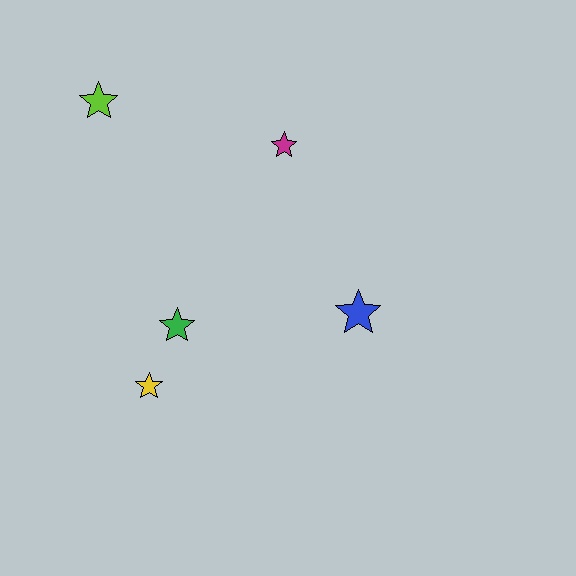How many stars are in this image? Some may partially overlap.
There are 5 stars.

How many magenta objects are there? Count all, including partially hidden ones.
There is 1 magenta object.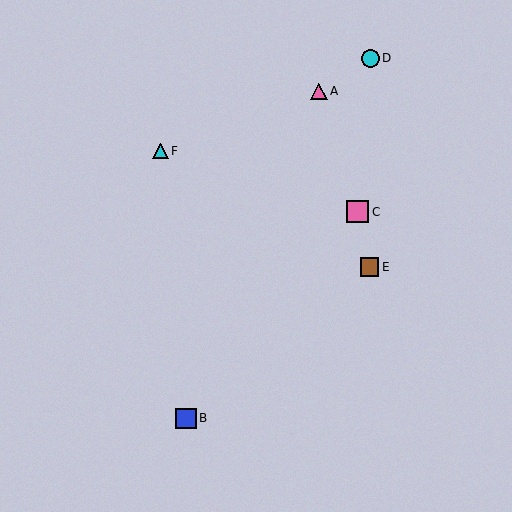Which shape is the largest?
The pink square (labeled C) is the largest.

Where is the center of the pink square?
The center of the pink square is at (358, 212).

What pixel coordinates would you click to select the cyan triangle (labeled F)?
Click at (161, 151) to select the cyan triangle F.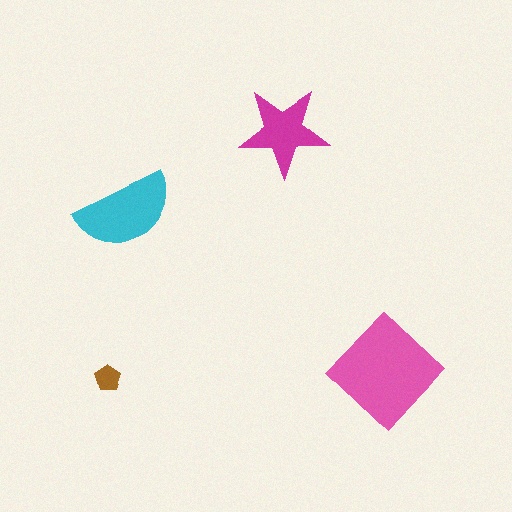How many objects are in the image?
There are 4 objects in the image.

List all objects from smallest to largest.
The brown pentagon, the magenta star, the cyan semicircle, the pink diamond.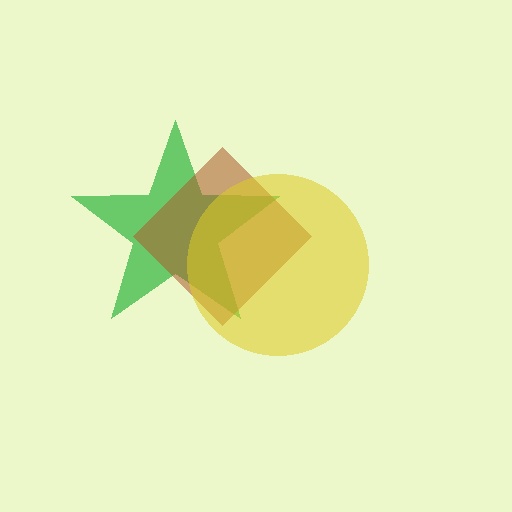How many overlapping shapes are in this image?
There are 3 overlapping shapes in the image.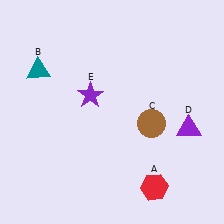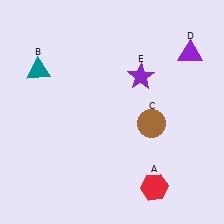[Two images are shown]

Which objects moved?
The objects that moved are: the purple triangle (D), the purple star (E).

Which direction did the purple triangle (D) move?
The purple triangle (D) moved up.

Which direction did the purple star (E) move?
The purple star (E) moved right.